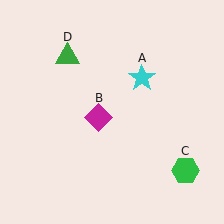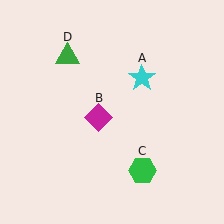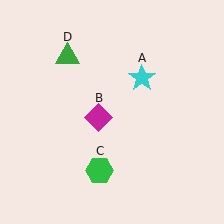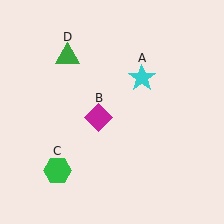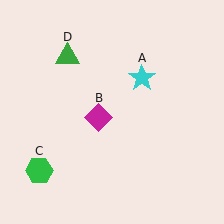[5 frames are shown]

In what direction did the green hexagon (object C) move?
The green hexagon (object C) moved left.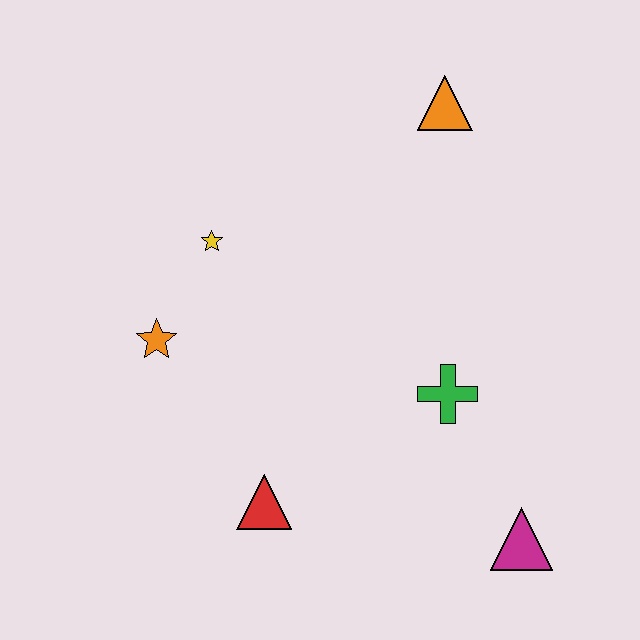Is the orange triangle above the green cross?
Yes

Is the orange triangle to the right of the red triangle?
Yes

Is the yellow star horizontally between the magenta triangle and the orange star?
Yes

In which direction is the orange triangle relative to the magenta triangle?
The orange triangle is above the magenta triangle.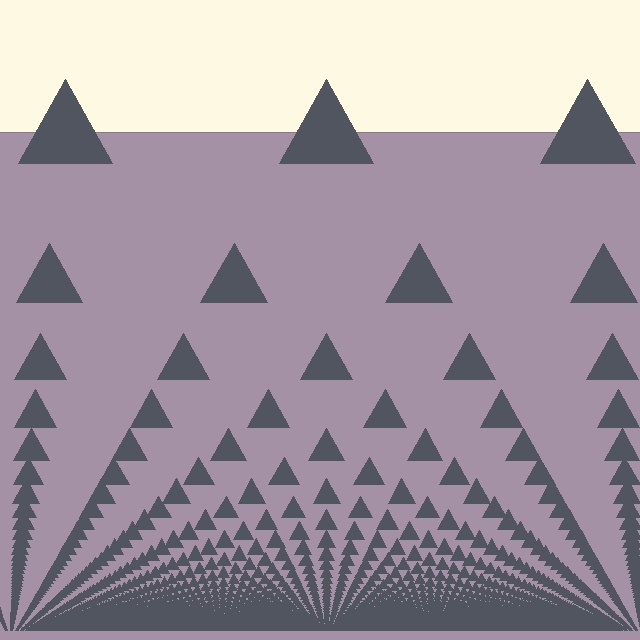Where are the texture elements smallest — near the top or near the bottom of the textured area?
Near the bottom.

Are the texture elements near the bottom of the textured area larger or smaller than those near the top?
Smaller. The gradient is inverted — elements near the bottom are smaller and denser.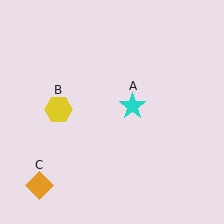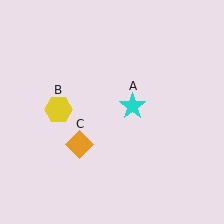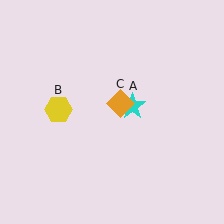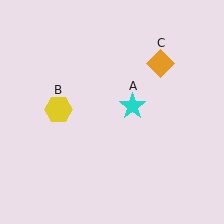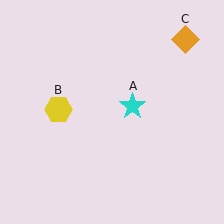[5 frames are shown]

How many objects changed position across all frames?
1 object changed position: orange diamond (object C).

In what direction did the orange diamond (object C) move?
The orange diamond (object C) moved up and to the right.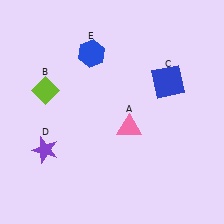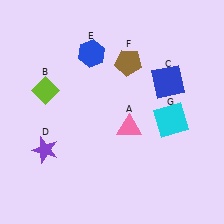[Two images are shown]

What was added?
A brown pentagon (F), a cyan square (G) were added in Image 2.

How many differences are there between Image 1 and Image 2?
There are 2 differences between the two images.